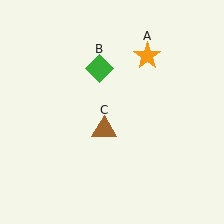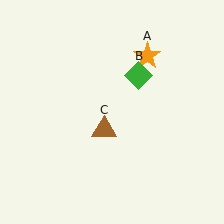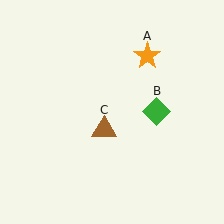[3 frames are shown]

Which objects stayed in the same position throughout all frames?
Orange star (object A) and brown triangle (object C) remained stationary.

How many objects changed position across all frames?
1 object changed position: green diamond (object B).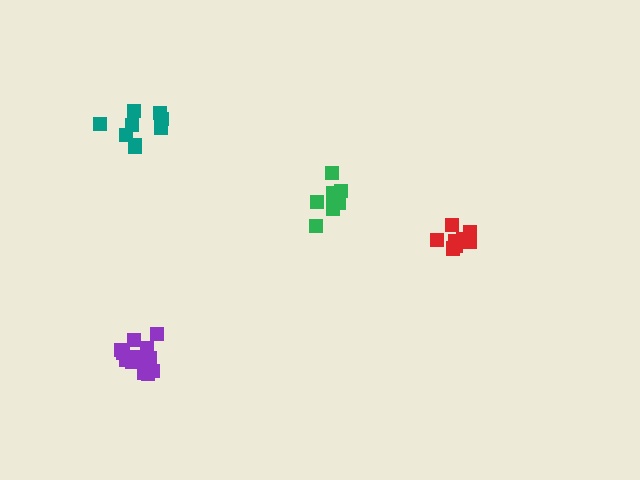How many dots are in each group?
Group 1: 14 dots, Group 2: 9 dots, Group 3: 8 dots, Group 4: 9 dots (40 total).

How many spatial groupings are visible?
There are 4 spatial groupings.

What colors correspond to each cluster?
The clusters are colored: purple, red, green, teal.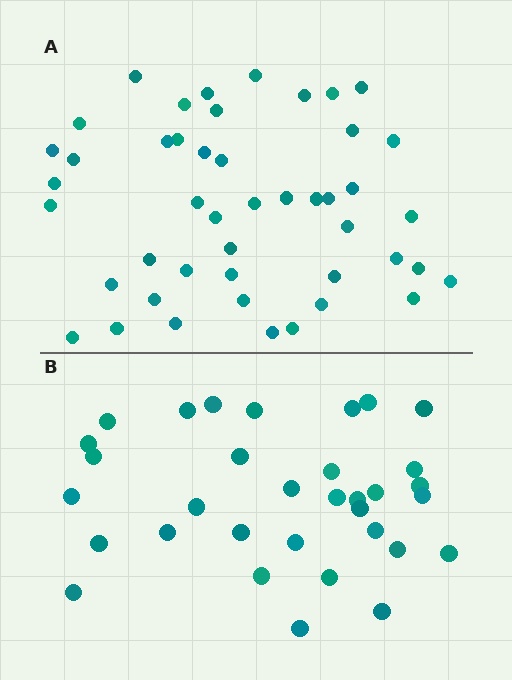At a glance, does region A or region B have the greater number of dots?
Region A (the top region) has more dots.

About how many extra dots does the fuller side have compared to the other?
Region A has approximately 15 more dots than region B.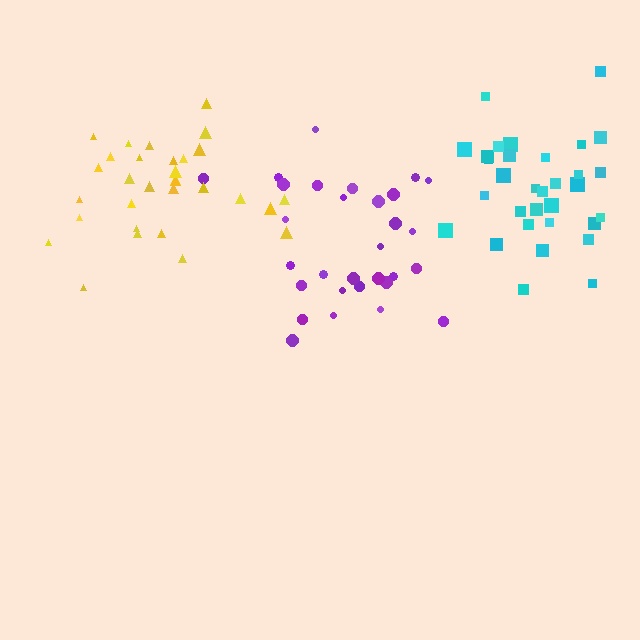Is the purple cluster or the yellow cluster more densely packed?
Purple.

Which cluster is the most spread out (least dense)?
Yellow.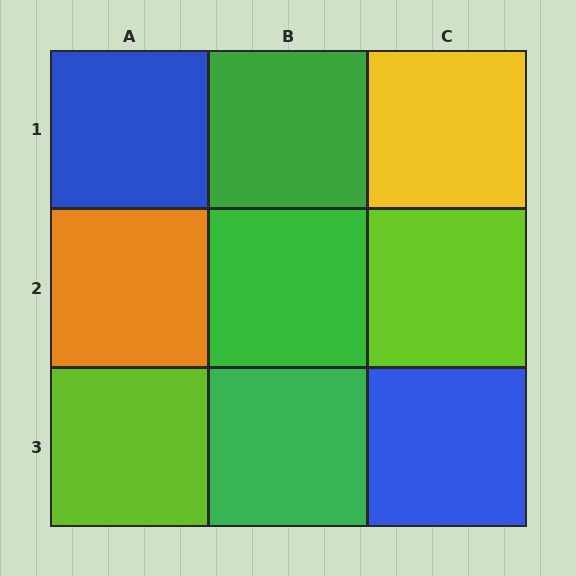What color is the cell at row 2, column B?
Green.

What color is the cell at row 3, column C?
Blue.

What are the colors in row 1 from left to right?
Blue, green, yellow.